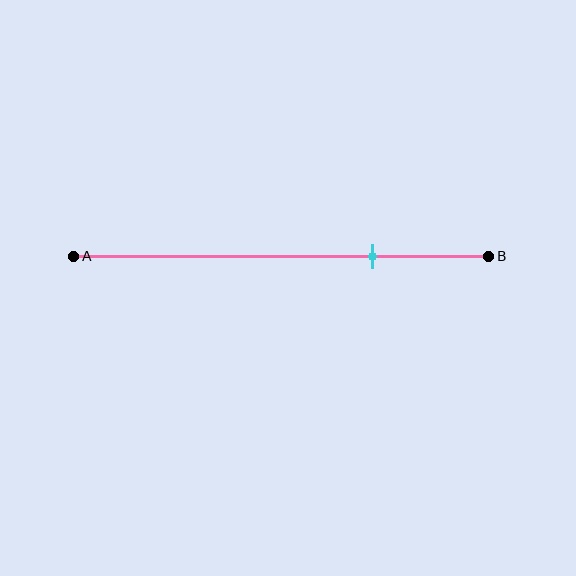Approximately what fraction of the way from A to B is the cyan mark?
The cyan mark is approximately 70% of the way from A to B.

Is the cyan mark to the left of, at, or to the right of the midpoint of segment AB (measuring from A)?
The cyan mark is to the right of the midpoint of segment AB.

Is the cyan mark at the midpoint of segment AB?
No, the mark is at about 70% from A, not at the 50% midpoint.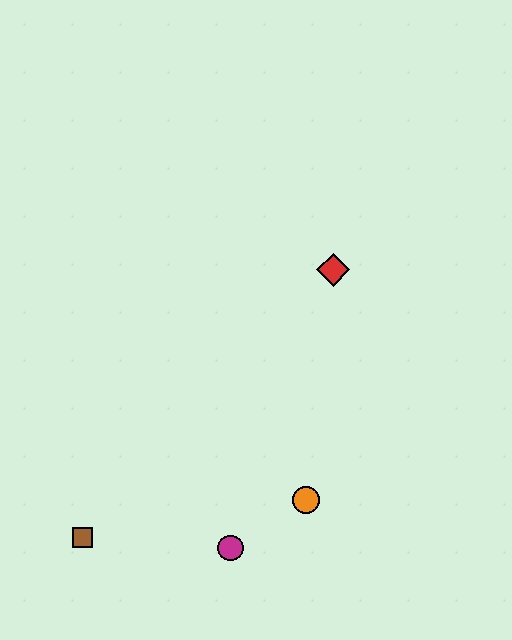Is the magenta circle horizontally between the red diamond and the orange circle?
No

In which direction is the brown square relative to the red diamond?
The brown square is below the red diamond.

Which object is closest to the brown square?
The magenta circle is closest to the brown square.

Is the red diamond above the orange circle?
Yes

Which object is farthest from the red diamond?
The brown square is farthest from the red diamond.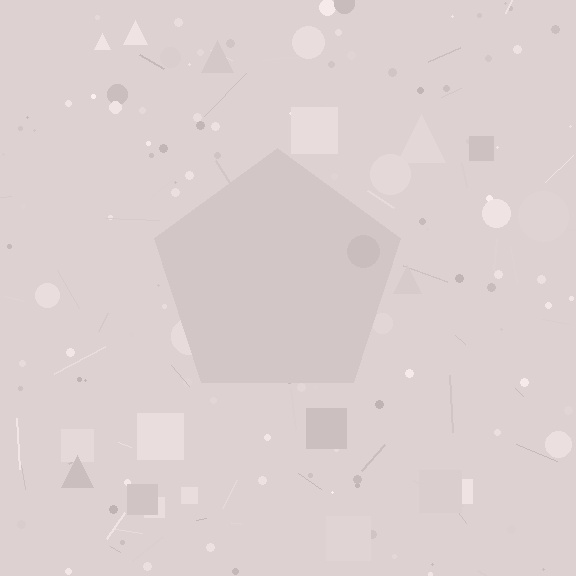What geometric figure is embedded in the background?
A pentagon is embedded in the background.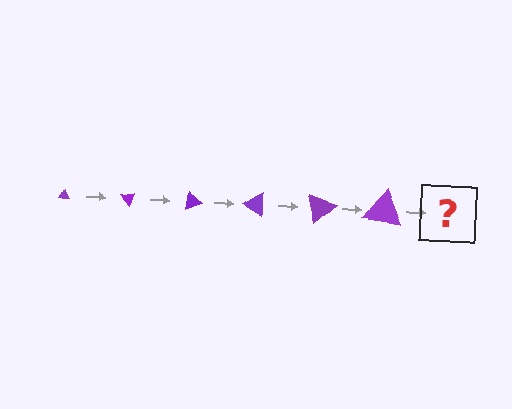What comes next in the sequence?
The next element should be a triangle, larger than the previous one and rotated 300 degrees from the start.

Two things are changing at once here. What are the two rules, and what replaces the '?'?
The two rules are that the triangle grows larger each step and it rotates 50 degrees each step. The '?' should be a triangle, larger than the previous one and rotated 300 degrees from the start.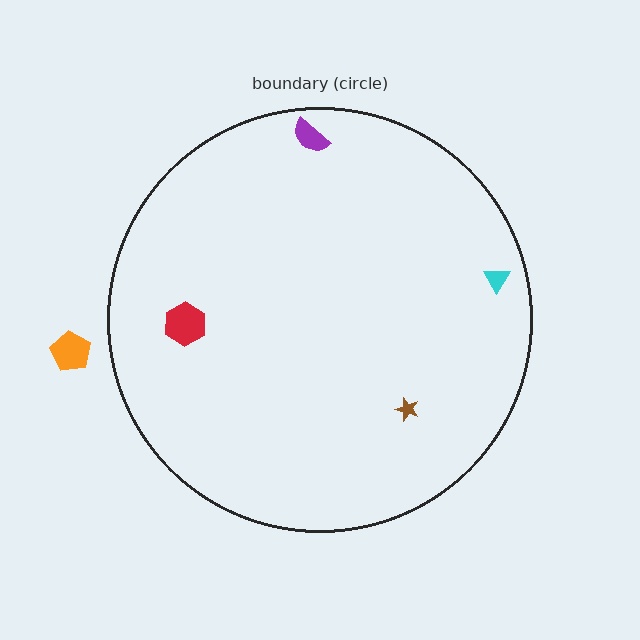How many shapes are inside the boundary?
4 inside, 1 outside.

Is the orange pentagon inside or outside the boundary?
Outside.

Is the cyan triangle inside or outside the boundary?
Inside.